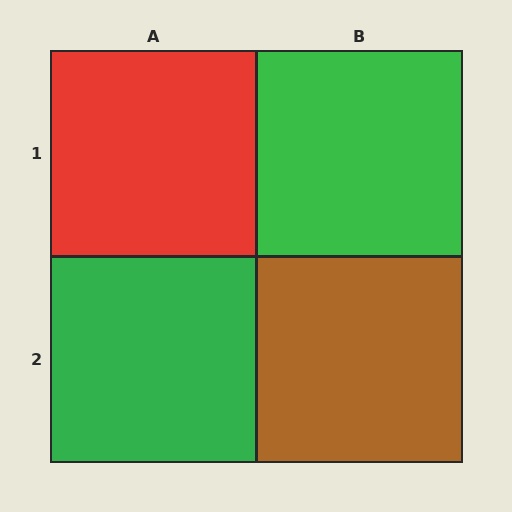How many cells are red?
1 cell is red.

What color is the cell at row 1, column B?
Green.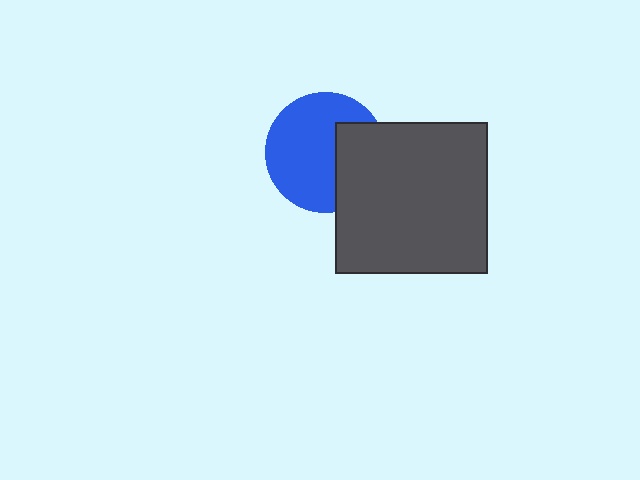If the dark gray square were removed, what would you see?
You would see the complete blue circle.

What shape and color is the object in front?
The object in front is a dark gray square.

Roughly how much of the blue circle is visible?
Most of it is visible (roughly 67%).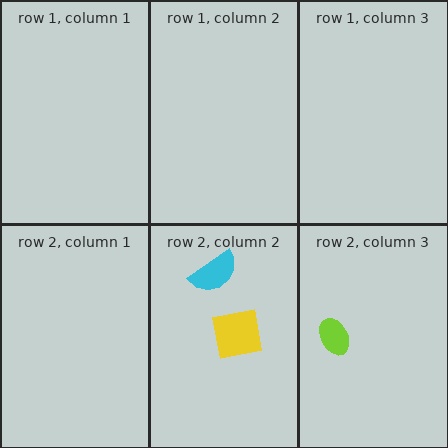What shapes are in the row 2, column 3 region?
The lime ellipse.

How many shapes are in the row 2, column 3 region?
1.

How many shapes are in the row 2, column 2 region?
2.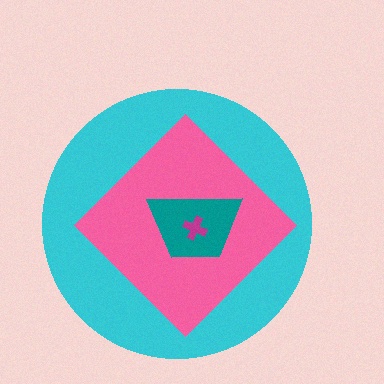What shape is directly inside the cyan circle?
The pink diamond.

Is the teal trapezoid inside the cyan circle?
Yes.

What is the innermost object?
The magenta cross.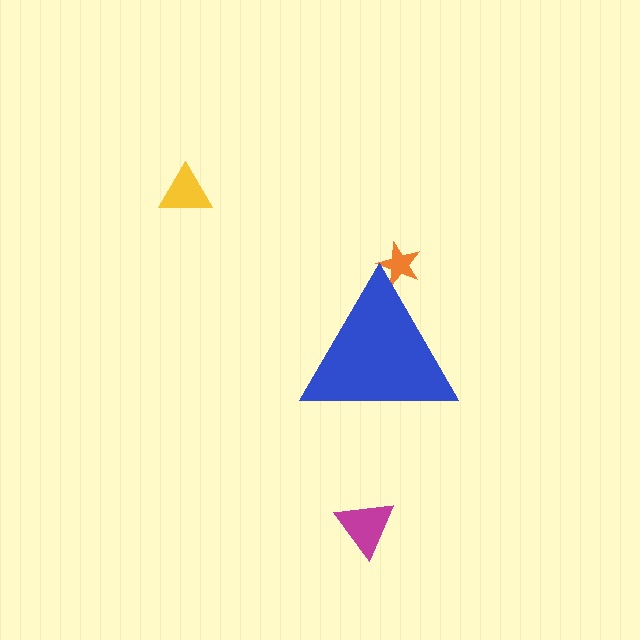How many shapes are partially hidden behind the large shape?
1 shape is partially hidden.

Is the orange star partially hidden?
Yes, the orange star is partially hidden behind the blue triangle.